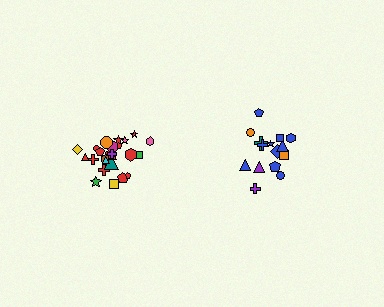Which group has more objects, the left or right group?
The left group.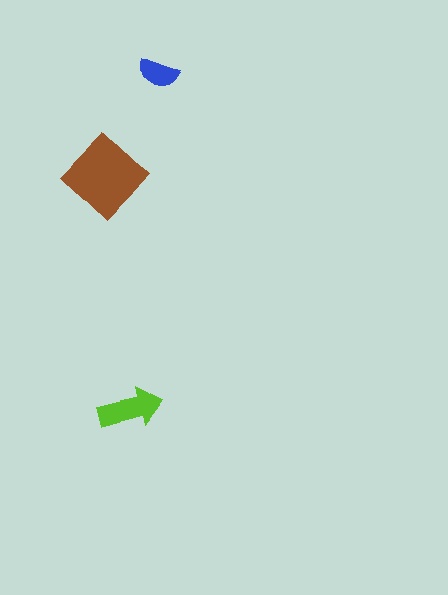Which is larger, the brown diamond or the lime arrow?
The brown diamond.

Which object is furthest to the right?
The blue semicircle is rightmost.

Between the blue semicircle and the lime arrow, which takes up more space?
The lime arrow.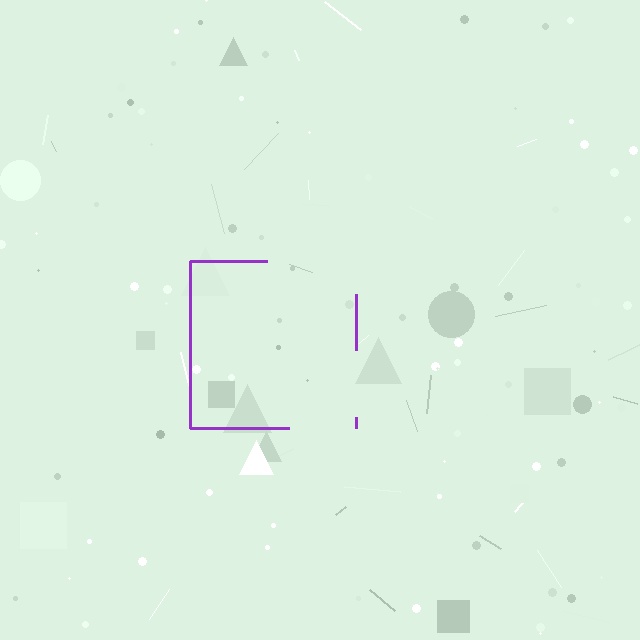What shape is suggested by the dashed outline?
The dashed outline suggests a square.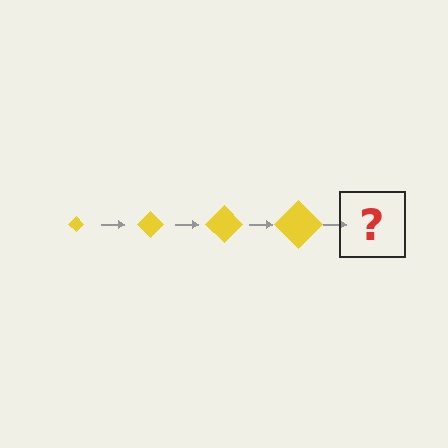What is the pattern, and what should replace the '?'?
The pattern is that the diamond gets progressively larger each step. The '?' should be a yellow diamond, larger than the previous one.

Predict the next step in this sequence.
The next step is a yellow diamond, larger than the previous one.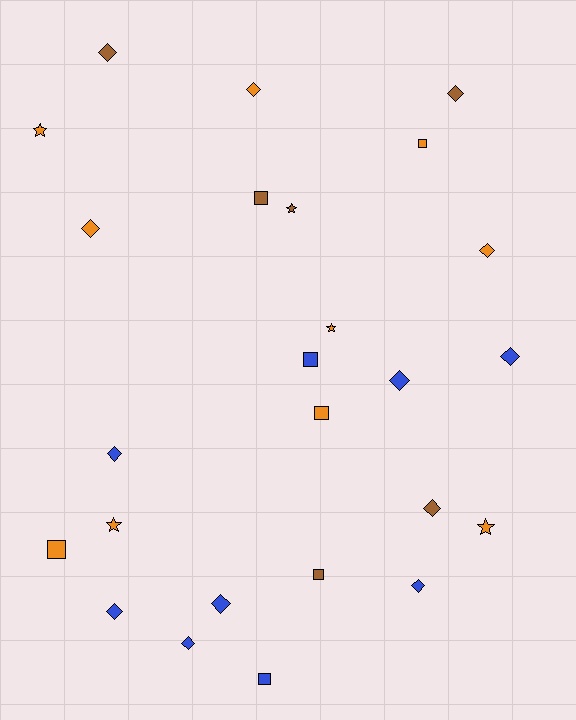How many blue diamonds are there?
There are 7 blue diamonds.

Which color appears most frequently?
Orange, with 10 objects.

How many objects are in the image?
There are 25 objects.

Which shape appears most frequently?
Diamond, with 13 objects.